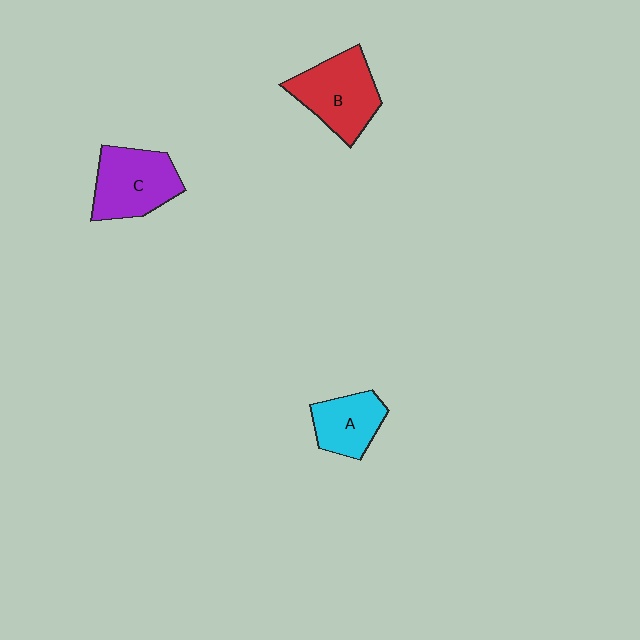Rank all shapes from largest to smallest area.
From largest to smallest: B (red), C (purple), A (cyan).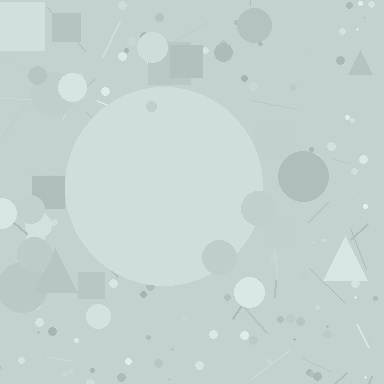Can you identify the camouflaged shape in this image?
The camouflaged shape is a circle.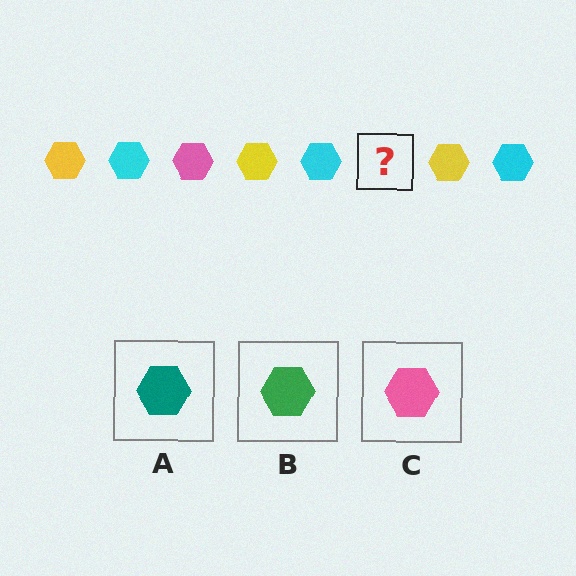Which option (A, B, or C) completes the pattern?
C.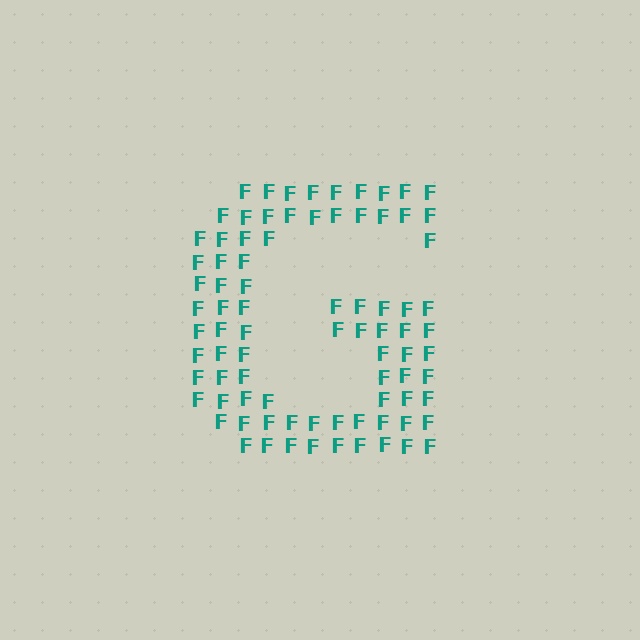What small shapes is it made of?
It is made of small letter F's.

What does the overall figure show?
The overall figure shows the letter G.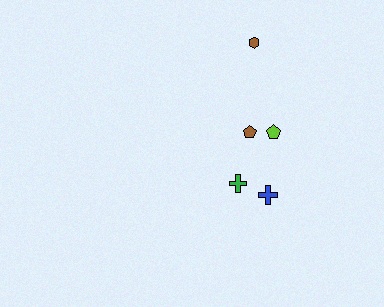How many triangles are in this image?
There are no triangles.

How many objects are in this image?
There are 5 objects.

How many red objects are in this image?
There are no red objects.